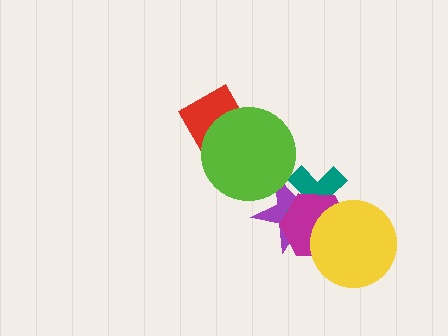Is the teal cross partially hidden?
Yes, it is partially covered by another shape.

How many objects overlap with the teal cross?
3 objects overlap with the teal cross.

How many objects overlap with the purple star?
4 objects overlap with the purple star.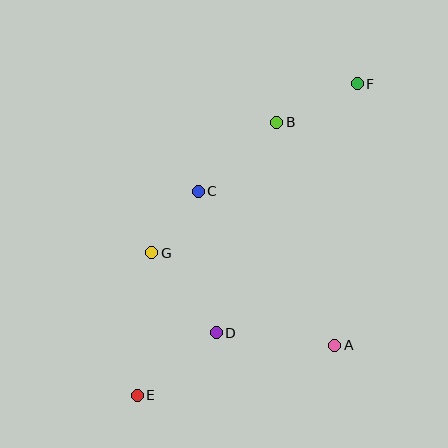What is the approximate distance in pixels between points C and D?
The distance between C and D is approximately 143 pixels.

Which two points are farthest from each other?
Points E and F are farthest from each other.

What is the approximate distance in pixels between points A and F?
The distance between A and F is approximately 263 pixels.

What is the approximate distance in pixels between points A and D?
The distance between A and D is approximately 119 pixels.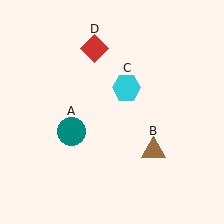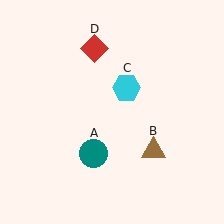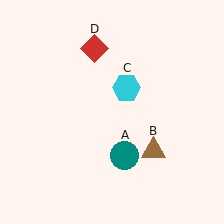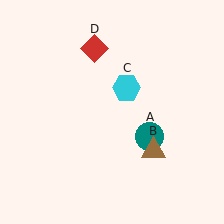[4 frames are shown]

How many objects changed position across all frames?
1 object changed position: teal circle (object A).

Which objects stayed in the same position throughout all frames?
Brown triangle (object B) and cyan hexagon (object C) and red diamond (object D) remained stationary.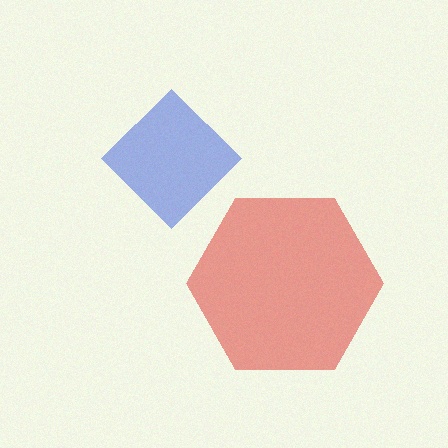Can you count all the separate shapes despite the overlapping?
Yes, there are 2 separate shapes.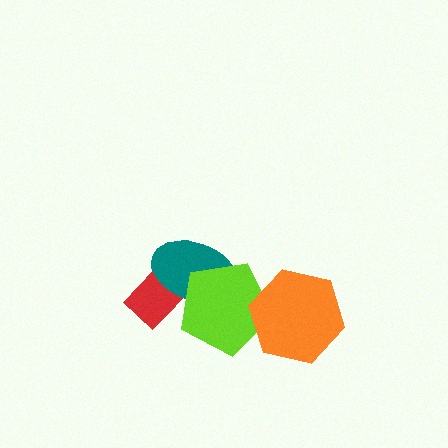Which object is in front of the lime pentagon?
The orange hexagon is in front of the lime pentagon.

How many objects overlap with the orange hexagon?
1 object overlaps with the orange hexagon.